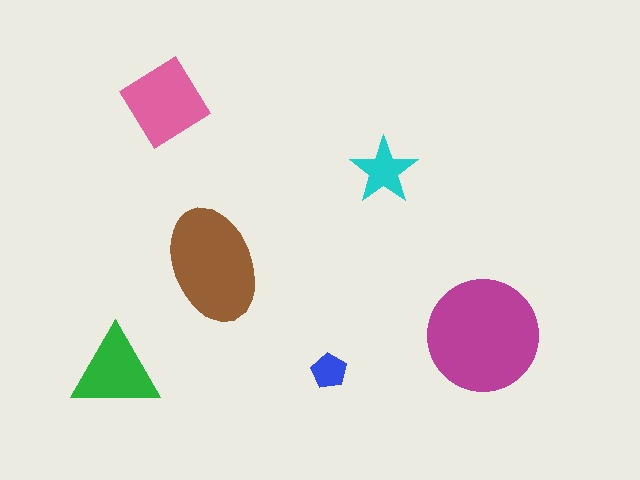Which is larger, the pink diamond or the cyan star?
The pink diamond.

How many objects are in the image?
There are 6 objects in the image.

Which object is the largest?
The magenta circle.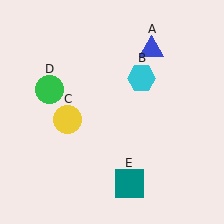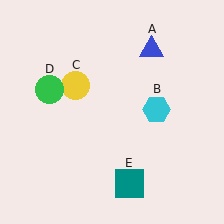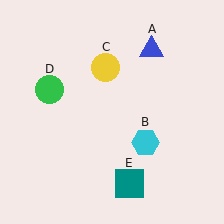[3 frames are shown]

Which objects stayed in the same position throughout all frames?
Blue triangle (object A) and green circle (object D) and teal square (object E) remained stationary.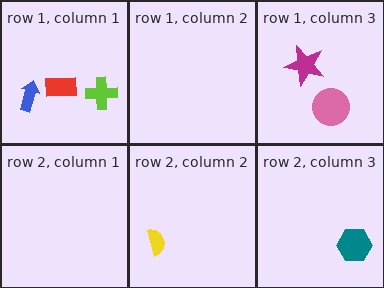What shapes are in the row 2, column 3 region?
The teal hexagon.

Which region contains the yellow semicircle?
The row 2, column 2 region.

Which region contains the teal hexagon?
The row 2, column 3 region.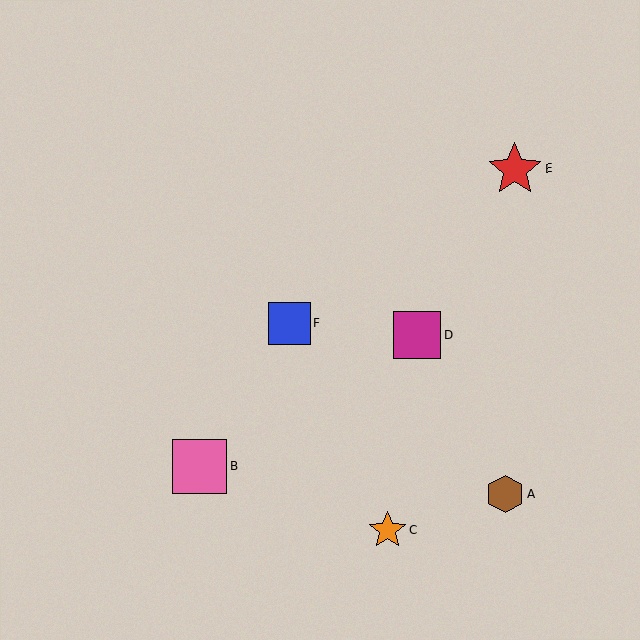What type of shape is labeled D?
Shape D is a magenta square.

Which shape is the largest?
The pink square (labeled B) is the largest.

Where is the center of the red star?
The center of the red star is at (515, 169).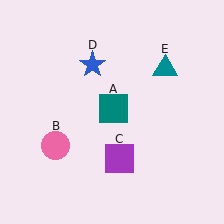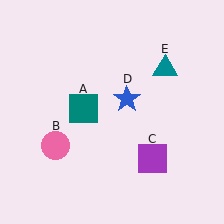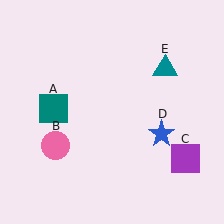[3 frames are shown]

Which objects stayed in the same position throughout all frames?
Pink circle (object B) and teal triangle (object E) remained stationary.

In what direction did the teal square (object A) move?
The teal square (object A) moved left.